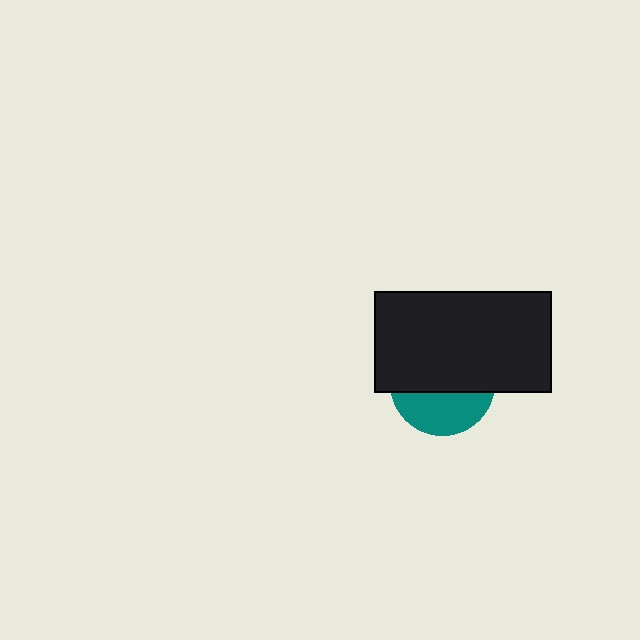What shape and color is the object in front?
The object in front is a black rectangle.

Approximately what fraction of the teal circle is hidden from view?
Roughly 62% of the teal circle is hidden behind the black rectangle.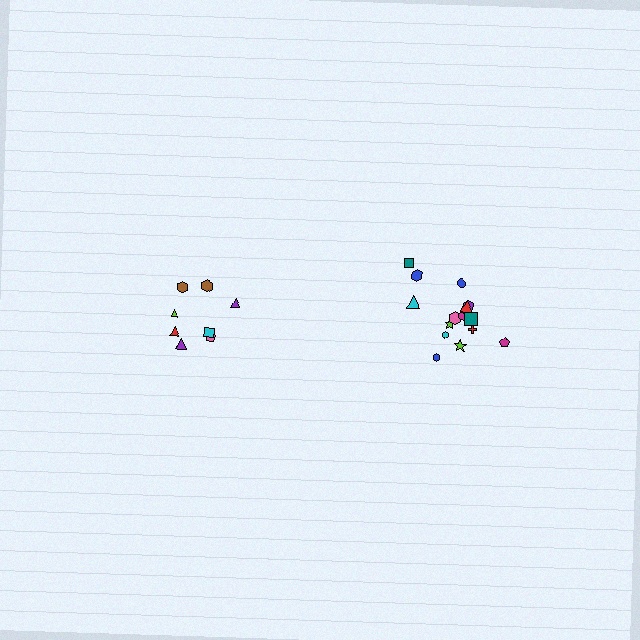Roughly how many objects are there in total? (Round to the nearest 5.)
Roughly 25 objects in total.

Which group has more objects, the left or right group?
The right group.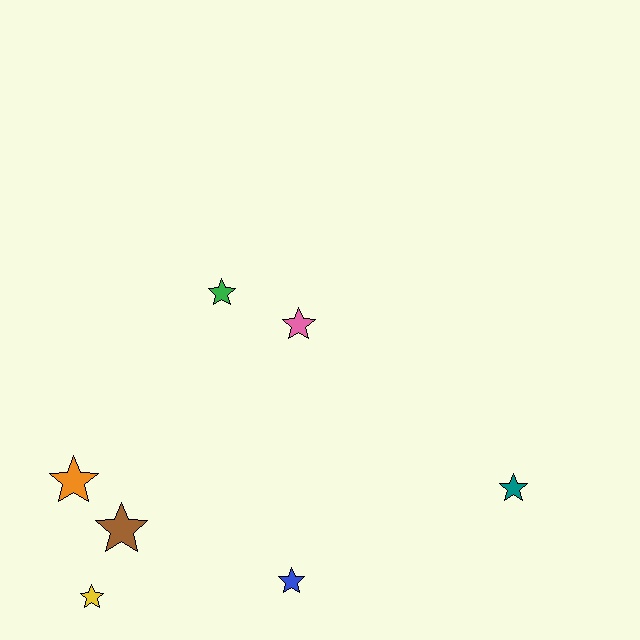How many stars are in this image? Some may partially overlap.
There are 7 stars.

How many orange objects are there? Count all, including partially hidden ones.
There is 1 orange object.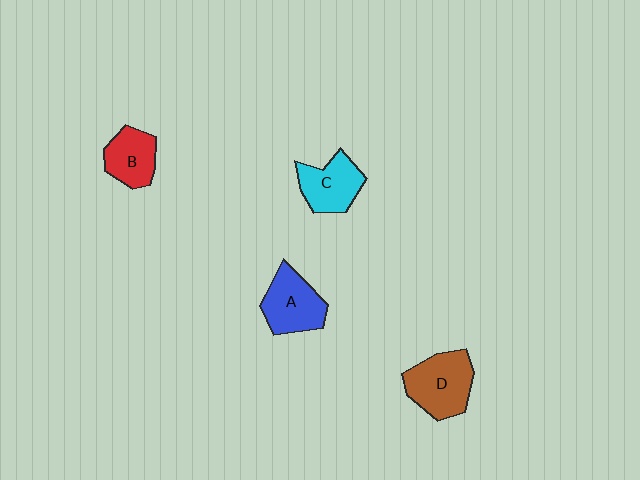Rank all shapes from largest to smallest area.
From largest to smallest: D (brown), A (blue), C (cyan), B (red).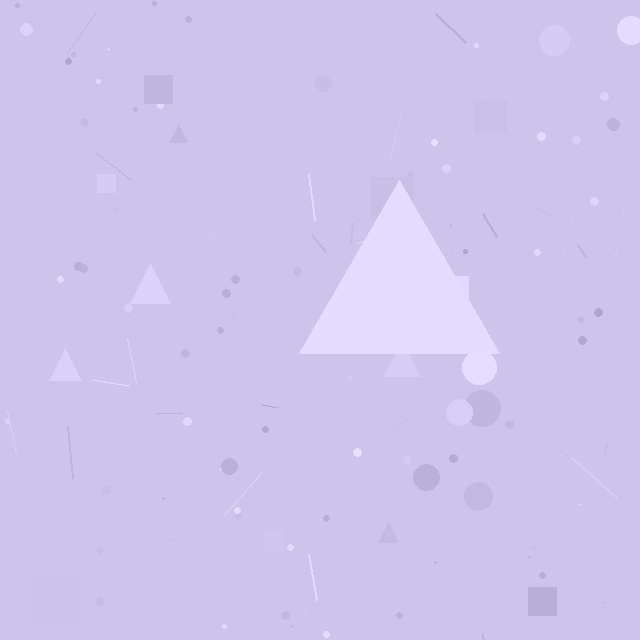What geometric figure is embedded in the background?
A triangle is embedded in the background.